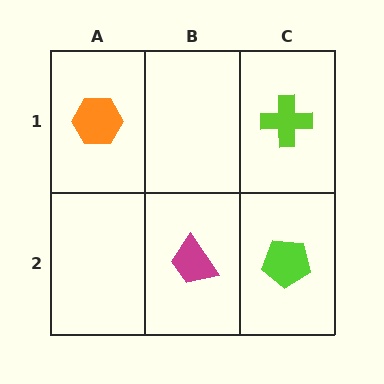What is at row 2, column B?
A magenta trapezoid.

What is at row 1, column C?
A lime cross.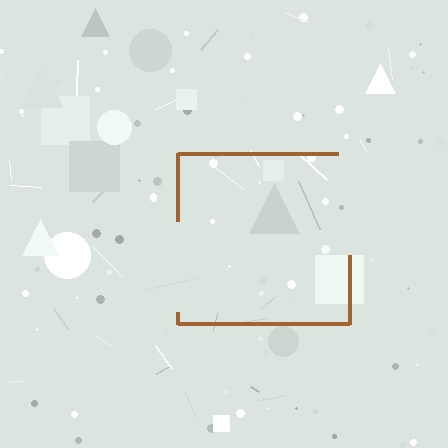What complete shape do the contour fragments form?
The contour fragments form a square.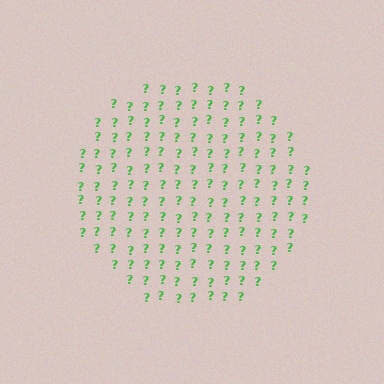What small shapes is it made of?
It is made of small question marks.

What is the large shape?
The large shape is a circle.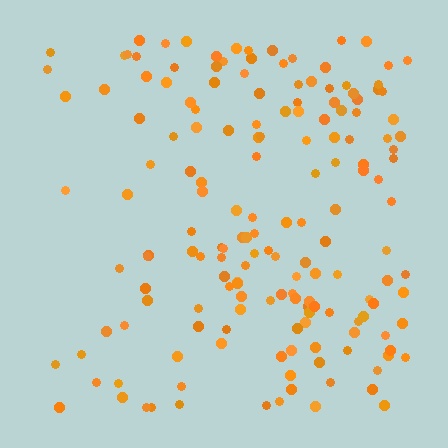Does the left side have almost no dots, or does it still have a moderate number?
Still a moderate number, just noticeably fewer than the right.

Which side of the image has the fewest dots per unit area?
The left.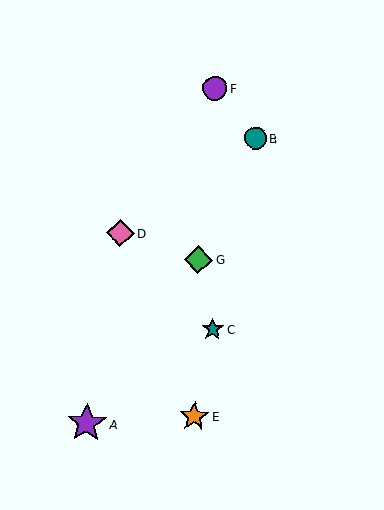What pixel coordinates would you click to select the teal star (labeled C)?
Click at (213, 329) to select the teal star C.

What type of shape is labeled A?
Shape A is a purple star.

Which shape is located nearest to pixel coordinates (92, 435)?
The purple star (labeled A) at (87, 423) is nearest to that location.